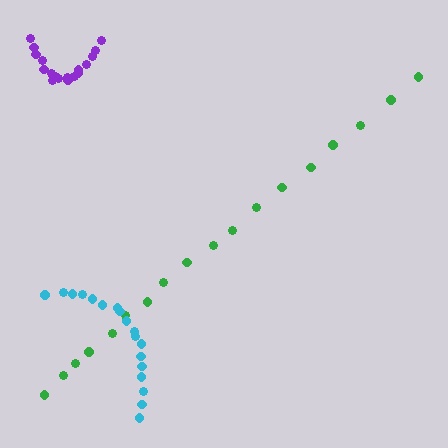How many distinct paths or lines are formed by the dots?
There are 3 distinct paths.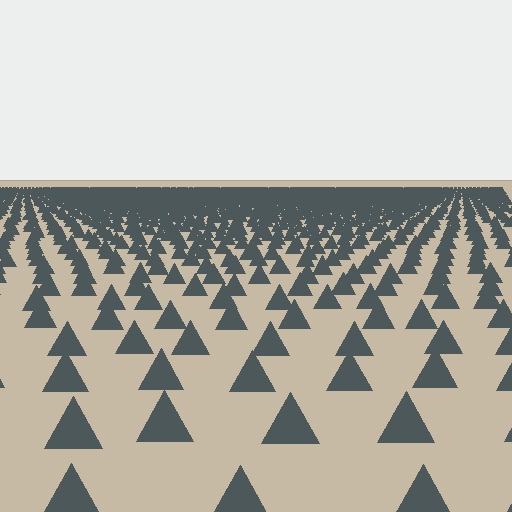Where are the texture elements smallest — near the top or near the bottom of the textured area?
Near the top.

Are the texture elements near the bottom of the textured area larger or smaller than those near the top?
Larger. Near the bottom, elements are closer to the viewer and appear at a bigger on-screen size.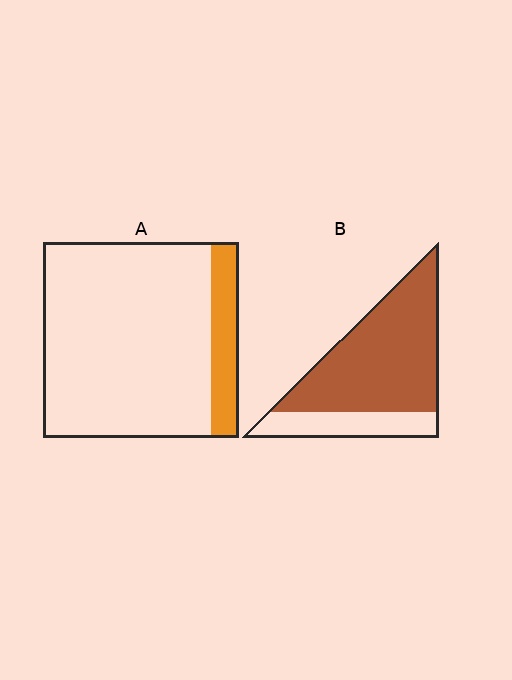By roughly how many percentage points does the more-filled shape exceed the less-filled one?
By roughly 60 percentage points (B over A).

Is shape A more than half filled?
No.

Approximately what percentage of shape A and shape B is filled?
A is approximately 15% and B is approximately 75%.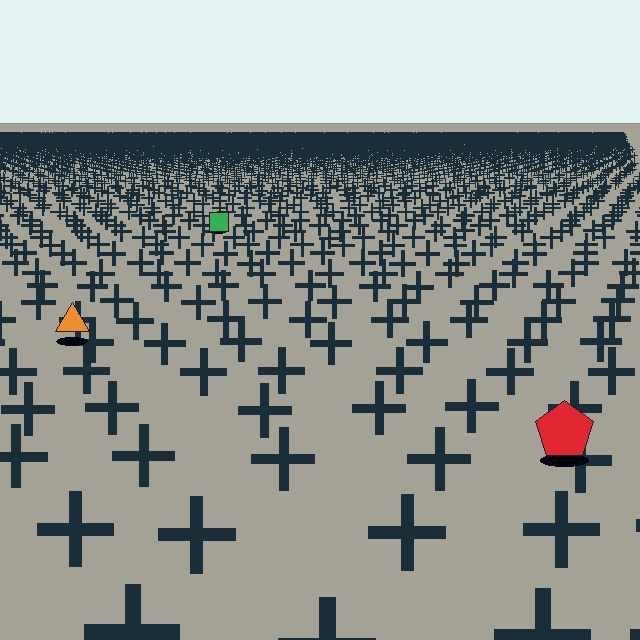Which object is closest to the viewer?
The red pentagon is closest. The texture marks near it are larger and more spread out.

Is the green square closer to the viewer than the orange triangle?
No. The orange triangle is closer — you can tell from the texture gradient: the ground texture is coarser near it.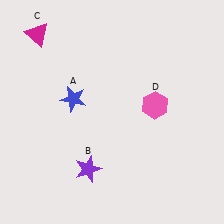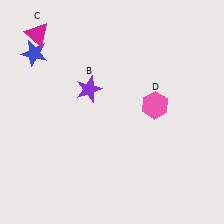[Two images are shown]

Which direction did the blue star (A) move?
The blue star (A) moved up.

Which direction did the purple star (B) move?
The purple star (B) moved up.